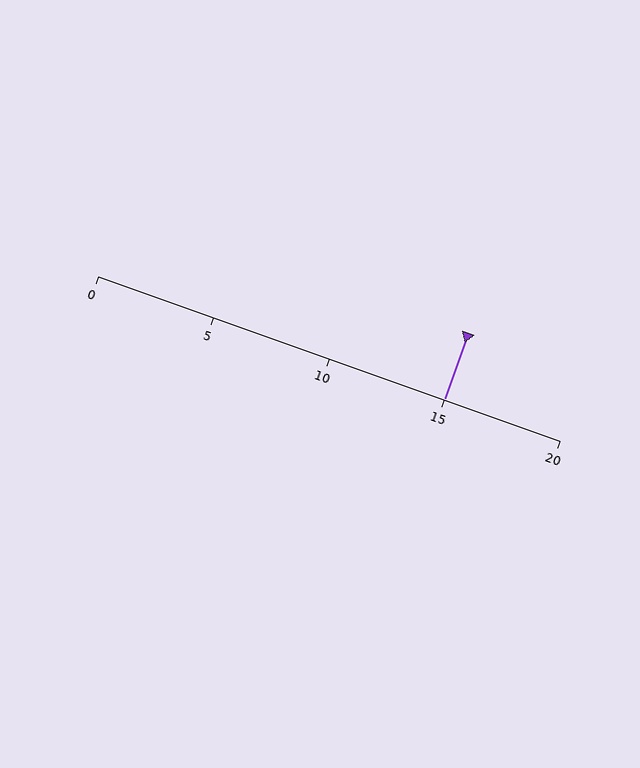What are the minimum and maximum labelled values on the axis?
The axis runs from 0 to 20.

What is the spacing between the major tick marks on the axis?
The major ticks are spaced 5 apart.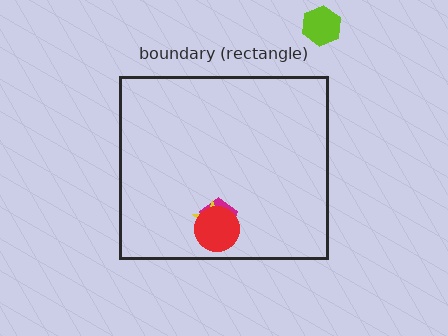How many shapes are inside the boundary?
4 inside, 1 outside.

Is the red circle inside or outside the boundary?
Inside.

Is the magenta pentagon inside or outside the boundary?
Inside.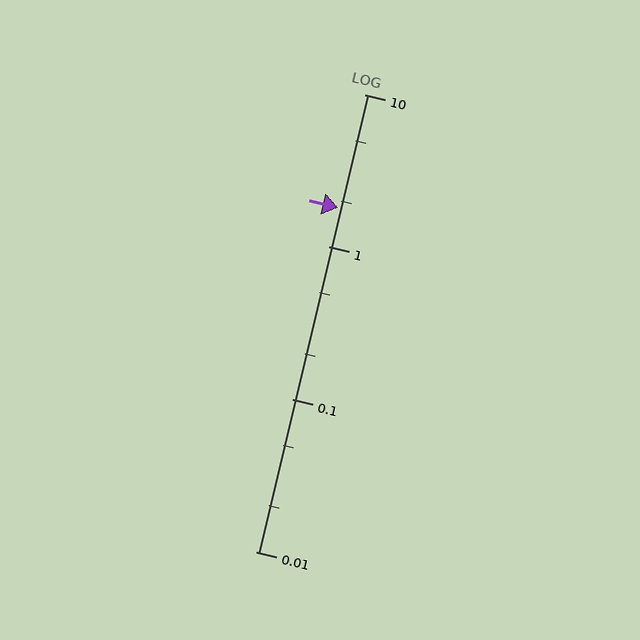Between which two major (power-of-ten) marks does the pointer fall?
The pointer is between 1 and 10.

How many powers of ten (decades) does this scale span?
The scale spans 3 decades, from 0.01 to 10.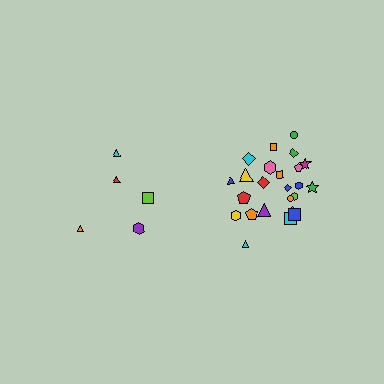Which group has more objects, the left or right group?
The right group.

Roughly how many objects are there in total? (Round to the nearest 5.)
Roughly 30 objects in total.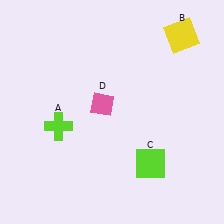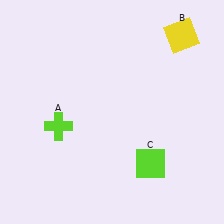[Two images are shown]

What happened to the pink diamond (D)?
The pink diamond (D) was removed in Image 2. It was in the top-left area of Image 1.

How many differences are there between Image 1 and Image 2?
There is 1 difference between the two images.